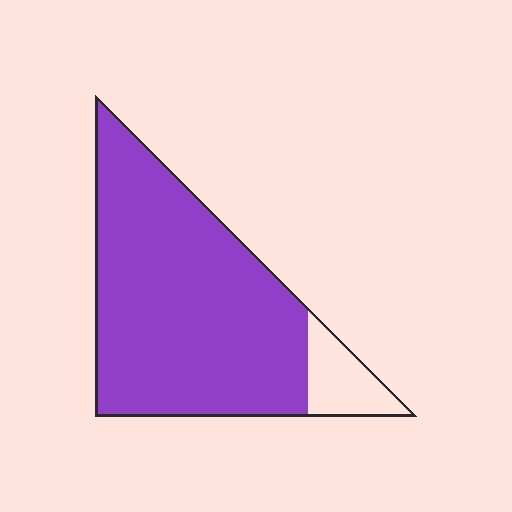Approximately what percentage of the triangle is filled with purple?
Approximately 90%.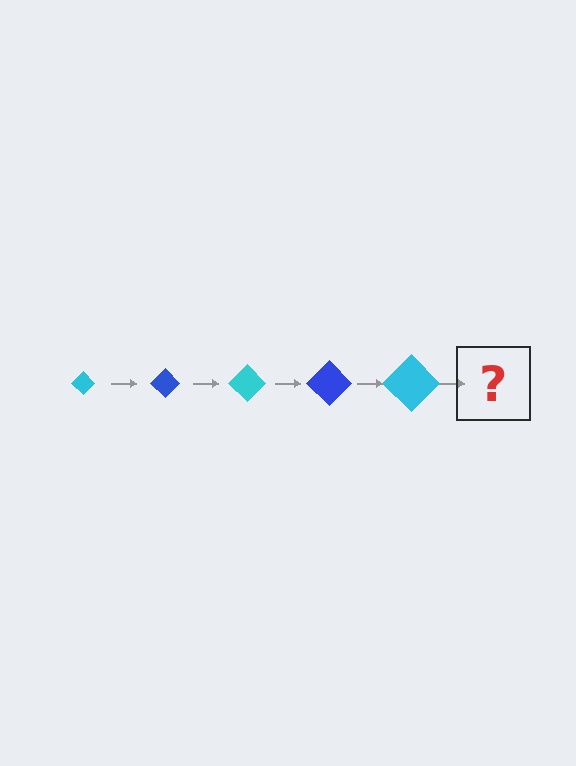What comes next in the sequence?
The next element should be a blue diamond, larger than the previous one.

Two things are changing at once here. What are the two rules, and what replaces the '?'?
The two rules are that the diamond grows larger each step and the color cycles through cyan and blue. The '?' should be a blue diamond, larger than the previous one.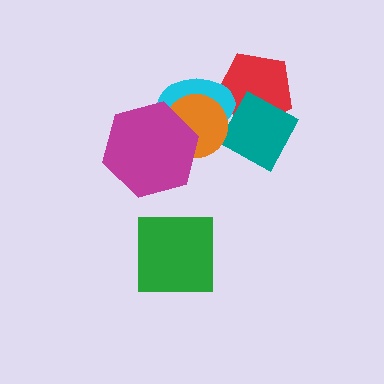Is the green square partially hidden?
No, no other shape covers it.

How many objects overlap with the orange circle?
3 objects overlap with the orange circle.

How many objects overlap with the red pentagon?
2 objects overlap with the red pentagon.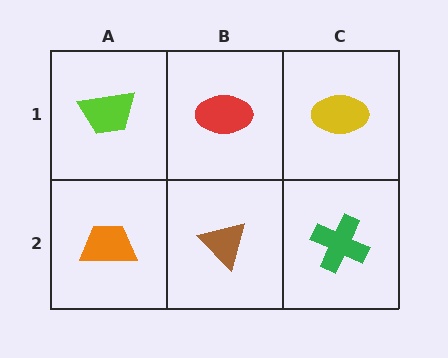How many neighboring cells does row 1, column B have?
3.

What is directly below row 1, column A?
An orange trapezoid.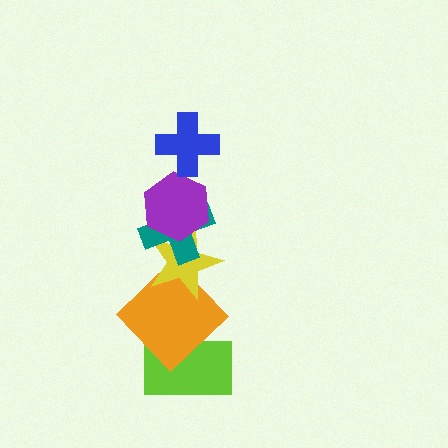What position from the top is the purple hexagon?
The purple hexagon is 2nd from the top.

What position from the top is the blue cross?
The blue cross is 1st from the top.